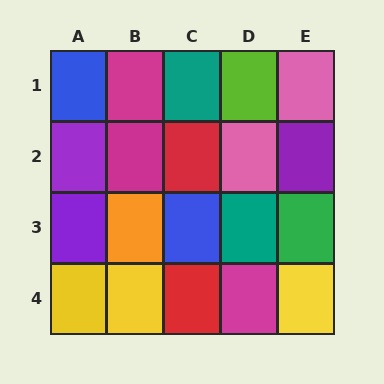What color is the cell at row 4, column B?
Yellow.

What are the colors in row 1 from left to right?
Blue, magenta, teal, lime, pink.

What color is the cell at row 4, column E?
Yellow.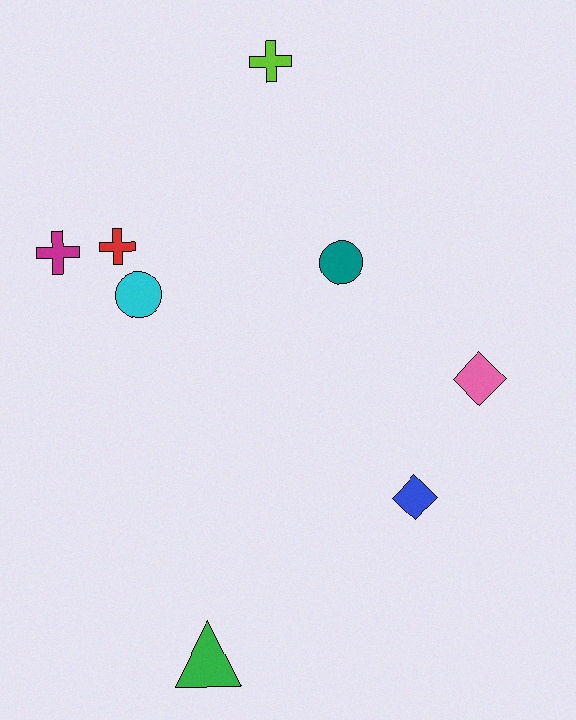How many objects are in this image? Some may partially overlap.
There are 8 objects.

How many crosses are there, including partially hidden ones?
There are 3 crosses.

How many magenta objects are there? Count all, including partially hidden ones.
There is 1 magenta object.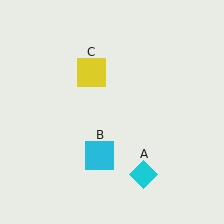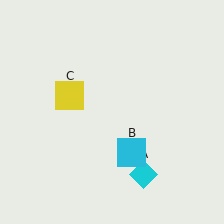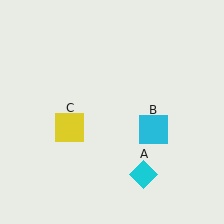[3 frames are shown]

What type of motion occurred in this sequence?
The cyan square (object B), yellow square (object C) rotated counterclockwise around the center of the scene.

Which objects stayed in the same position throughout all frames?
Cyan diamond (object A) remained stationary.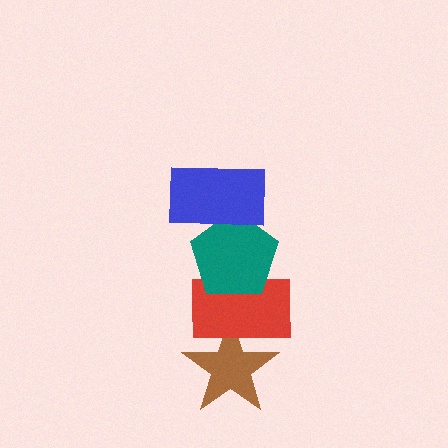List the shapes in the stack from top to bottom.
From top to bottom: the blue rectangle, the teal pentagon, the red rectangle, the brown star.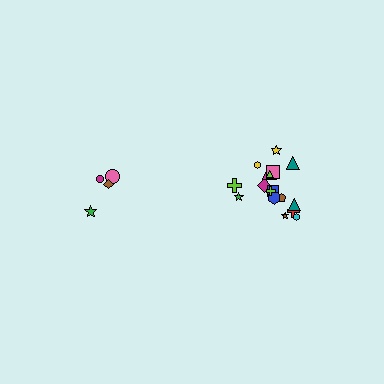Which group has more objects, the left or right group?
The right group.